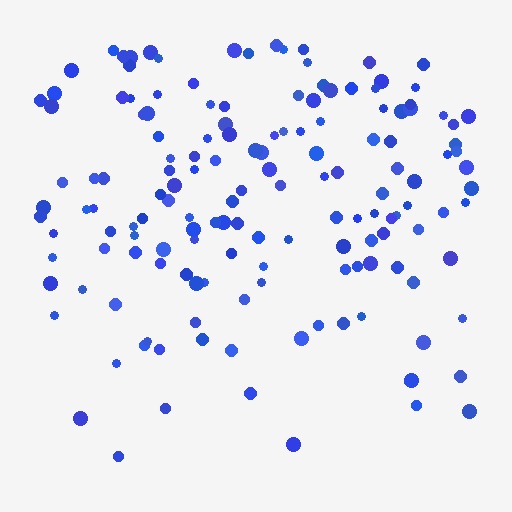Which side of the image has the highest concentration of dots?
The top.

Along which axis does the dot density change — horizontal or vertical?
Vertical.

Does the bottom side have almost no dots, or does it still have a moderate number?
Still a moderate number, just noticeably fewer than the top.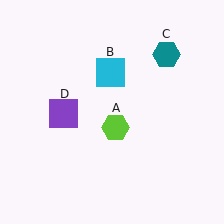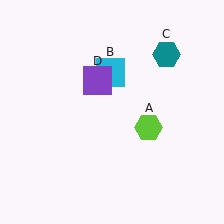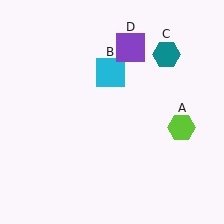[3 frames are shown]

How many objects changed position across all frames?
2 objects changed position: lime hexagon (object A), purple square (object D).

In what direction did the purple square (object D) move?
The purple square (object D) moved up and to the right.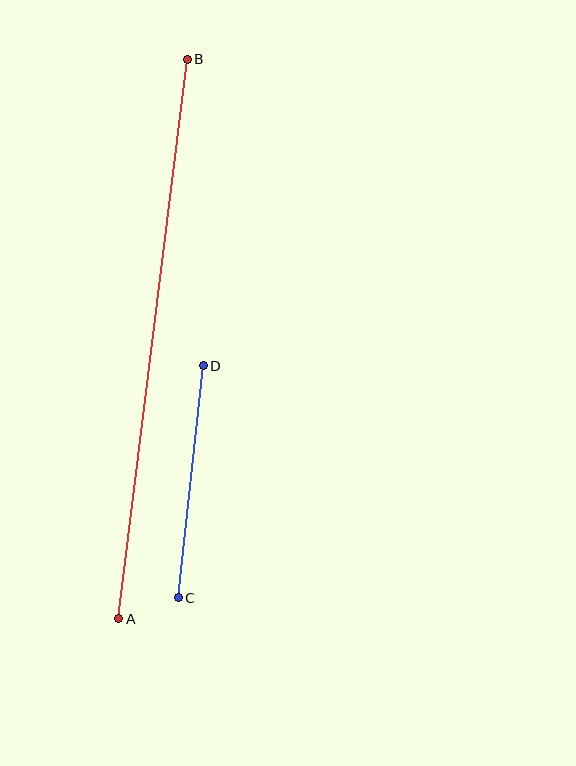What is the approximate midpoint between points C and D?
The midpoint is at approximately (191, 482) pixels.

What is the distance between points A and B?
The distance is approximately 564 pixels.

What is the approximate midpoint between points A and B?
The midpoint is at approximately (153, 339) pixels.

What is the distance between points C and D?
The distance is approximately 234 pixels.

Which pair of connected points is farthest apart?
Points A and B are farthest apart.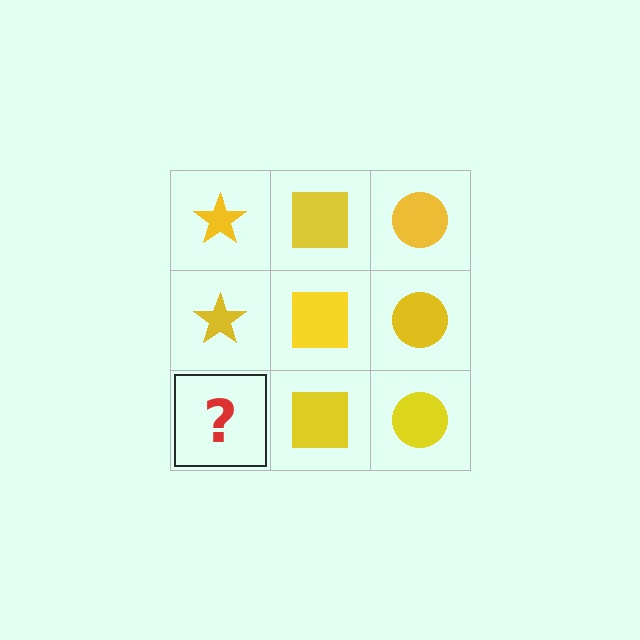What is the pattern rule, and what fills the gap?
The rule is that each column has a consistent shape. The gap should be filled with a yellow star.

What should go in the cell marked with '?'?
The missing cell should contain a yellow star.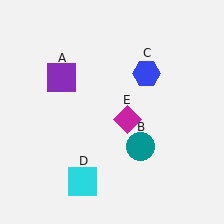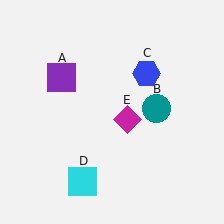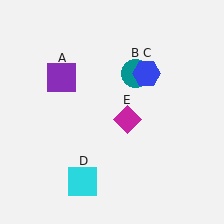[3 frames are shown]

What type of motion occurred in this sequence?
The teal circle (object B) rotated counterclockwise around the center of the scene.